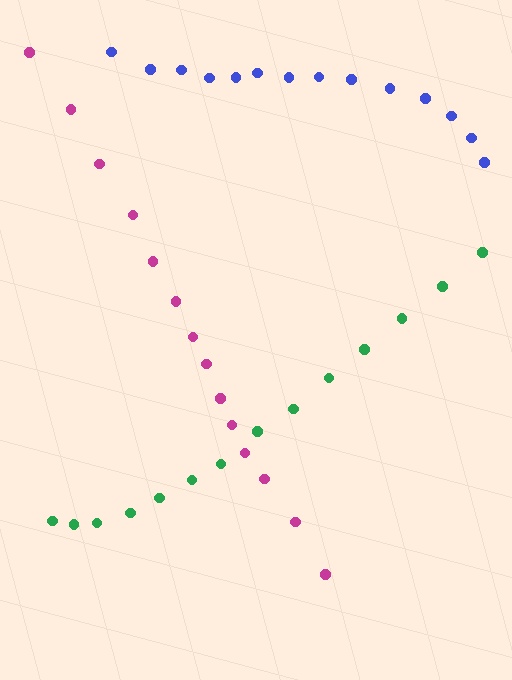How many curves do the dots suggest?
There are 3 distinct paths.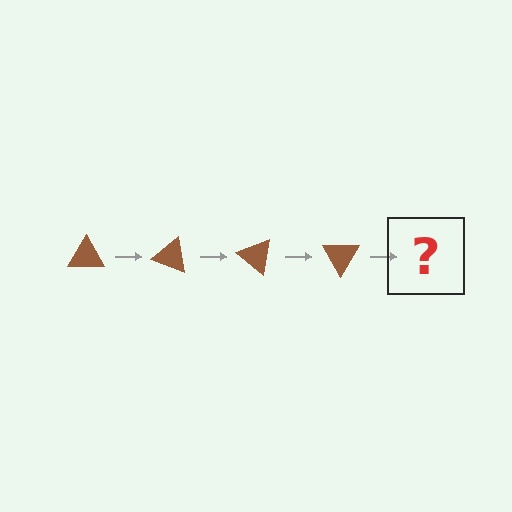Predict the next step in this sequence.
The next step is a brown triangle rotated 80 degrees.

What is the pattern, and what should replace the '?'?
The pattern is that the triangle rotates 20 degrees each step. The '?' should be a brown triangle rotated 80 degrees.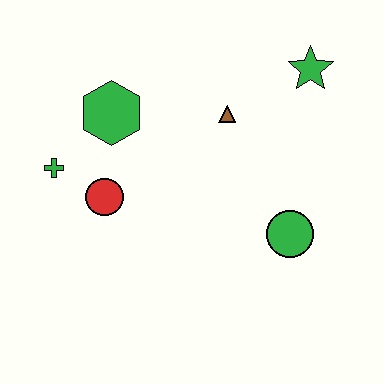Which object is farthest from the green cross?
The green star is farthest from the green cross.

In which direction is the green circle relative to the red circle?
The green circle is to the right of the red circle.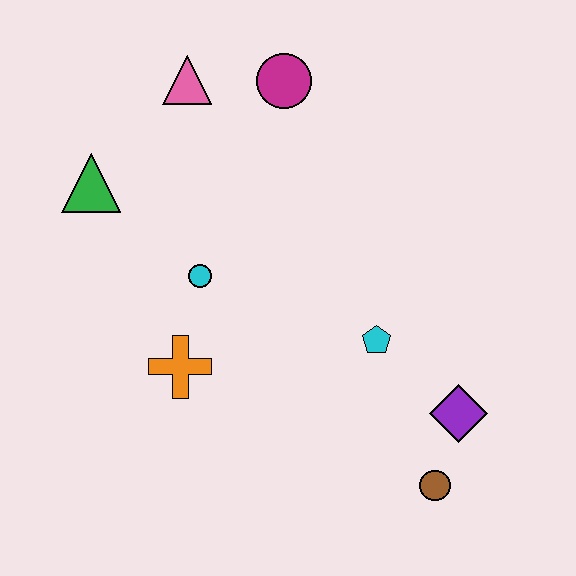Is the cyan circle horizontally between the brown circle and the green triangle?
Yes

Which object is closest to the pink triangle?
The magenta circle is closest to the pink triangle.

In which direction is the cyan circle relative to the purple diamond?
The cyan circle is to the left of the purple diamond.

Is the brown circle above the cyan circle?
No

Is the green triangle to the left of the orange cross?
Yes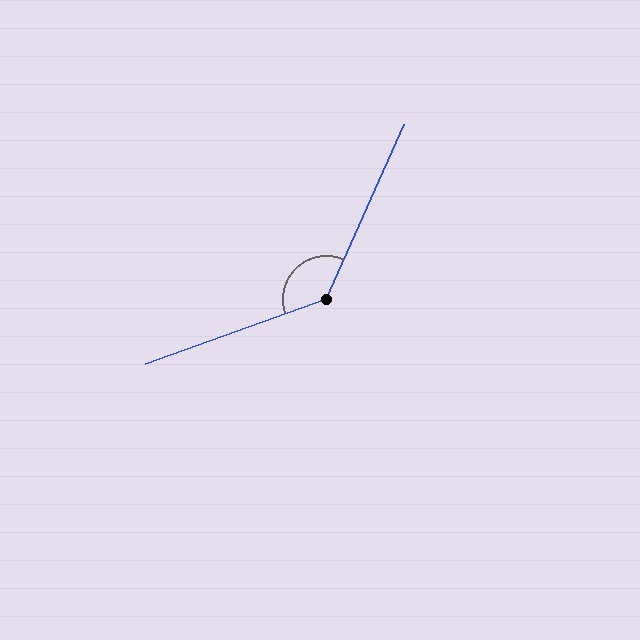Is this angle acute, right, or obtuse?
It is obtuse.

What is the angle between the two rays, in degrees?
Approximately 134 degrees.